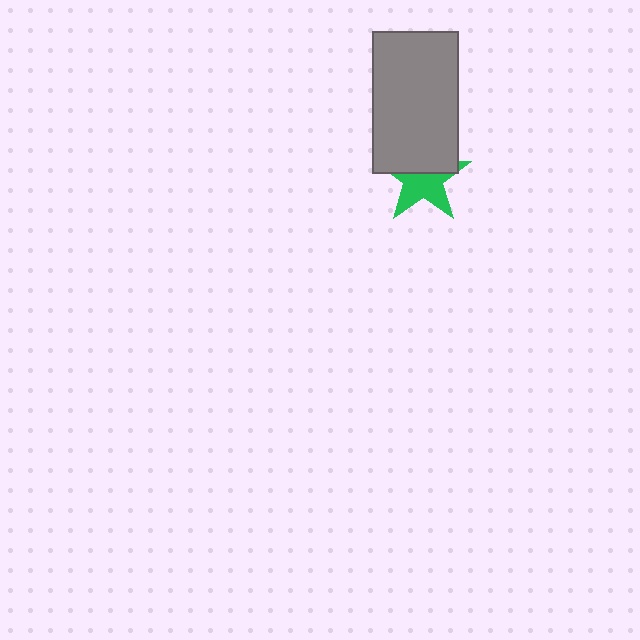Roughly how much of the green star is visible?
About half of it is visible (roughly 56%).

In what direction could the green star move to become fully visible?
The green star could move down. That would shift it out from behind the gray rectangle entirely.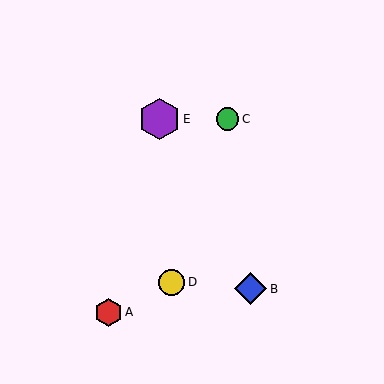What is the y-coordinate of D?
Object D is at y≈282.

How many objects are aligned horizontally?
2 objects (C, E) are aligned horizontally.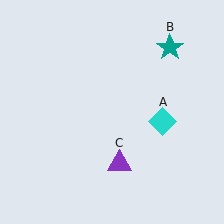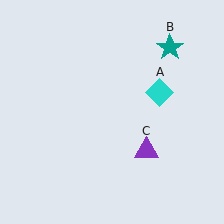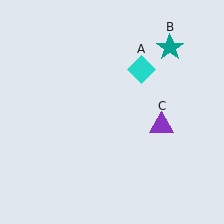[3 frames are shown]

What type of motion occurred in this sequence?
The cyan diamond (object A), purple triangle (object C) rotated counterclockwise around the center of the scene.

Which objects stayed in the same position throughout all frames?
Teal star (object B) remained stationary.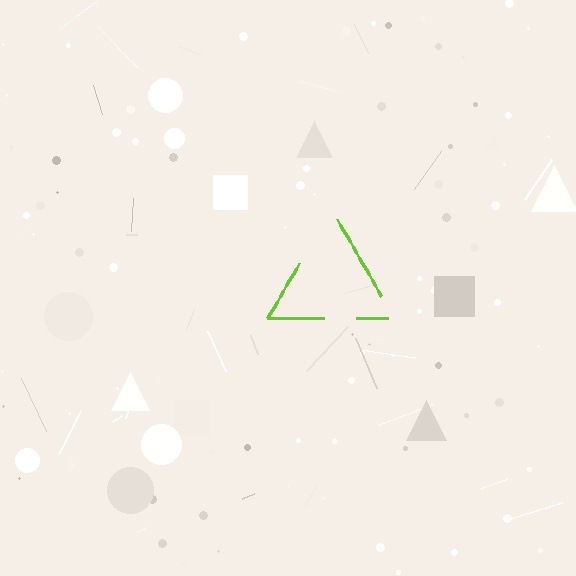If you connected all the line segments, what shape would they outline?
They would outline a triangle.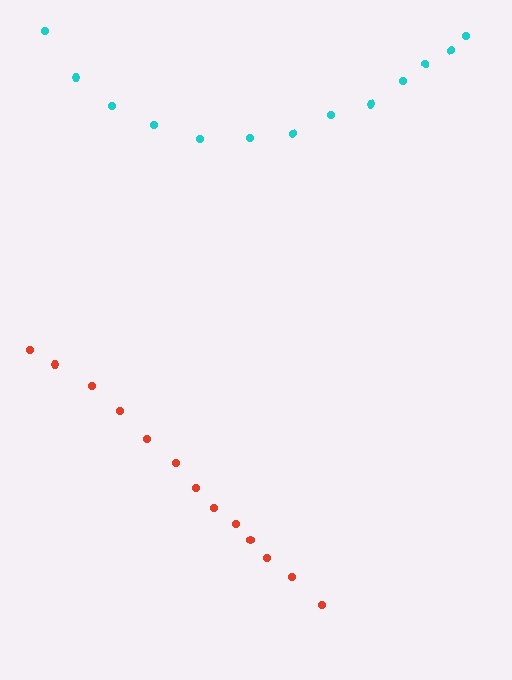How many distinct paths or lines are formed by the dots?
There are 2 distinct paths.